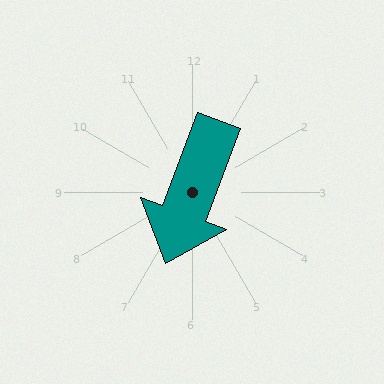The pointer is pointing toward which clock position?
Roughly 7 o'clock.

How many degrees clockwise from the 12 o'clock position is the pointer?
Approximately 201 degrees.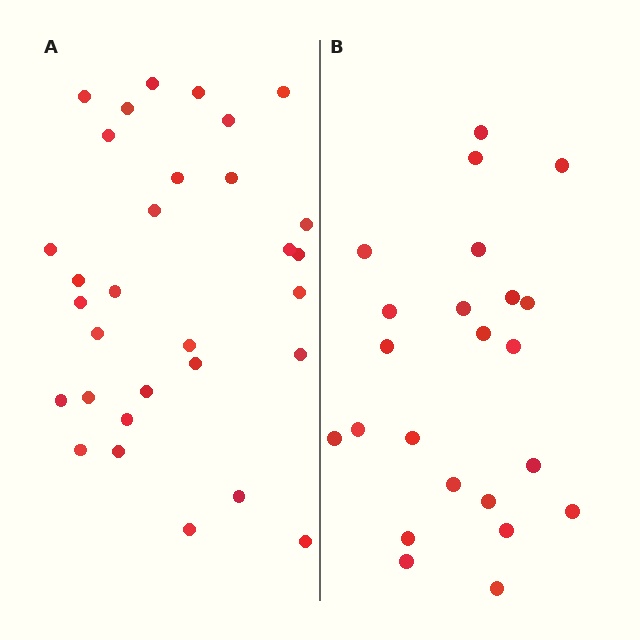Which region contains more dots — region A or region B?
Region A (the left region) has more dots.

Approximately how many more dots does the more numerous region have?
Region A has roughly 8 or so more dots than region B.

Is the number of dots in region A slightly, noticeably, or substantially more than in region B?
Region A has noticeably more, but not dramatically so. The ratio is roughly 1.3 to 1.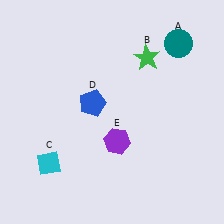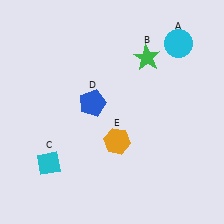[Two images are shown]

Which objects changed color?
A changed from teal to cyan. E changed from purple to orange.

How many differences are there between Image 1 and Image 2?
There are 2 differences between the two images.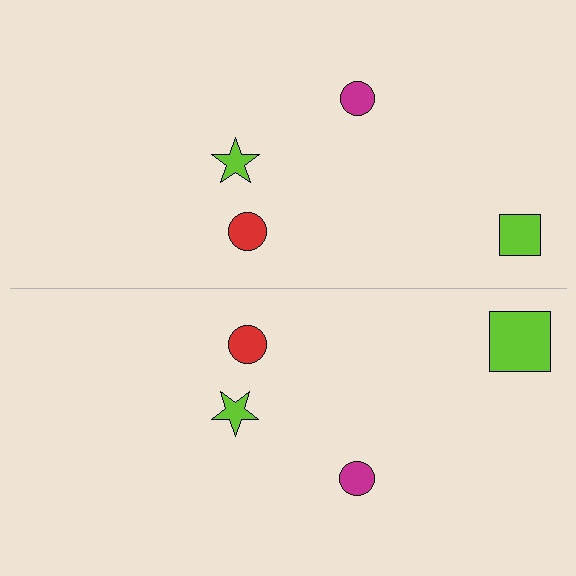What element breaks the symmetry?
The lime square on the bottom side has a different size than its mirror counterpart.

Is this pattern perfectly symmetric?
No, the pattern is not perfectly symmetric. The lime square on the bottom side has a different size than its mirror counterpart.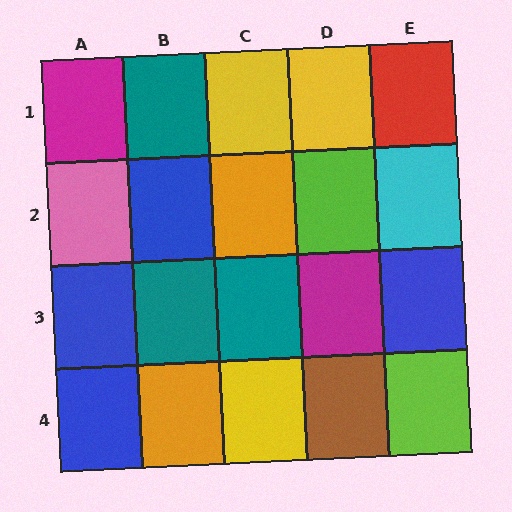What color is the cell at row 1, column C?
Yellow.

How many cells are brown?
1 cell is brown.